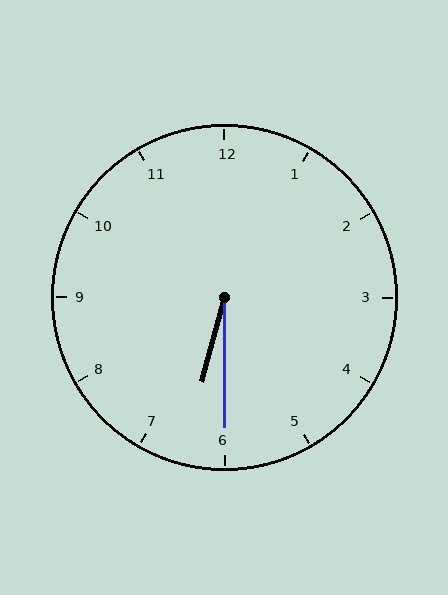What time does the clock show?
6:30.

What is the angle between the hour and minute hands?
Approximately 15 degrees.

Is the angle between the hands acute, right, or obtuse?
It is acute.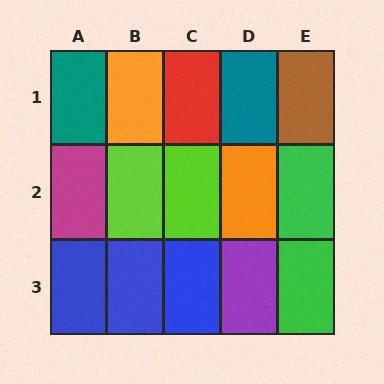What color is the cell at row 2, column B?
Lime.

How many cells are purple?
1 cell is purple.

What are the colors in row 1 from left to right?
Teal, orange, red, teal, brown.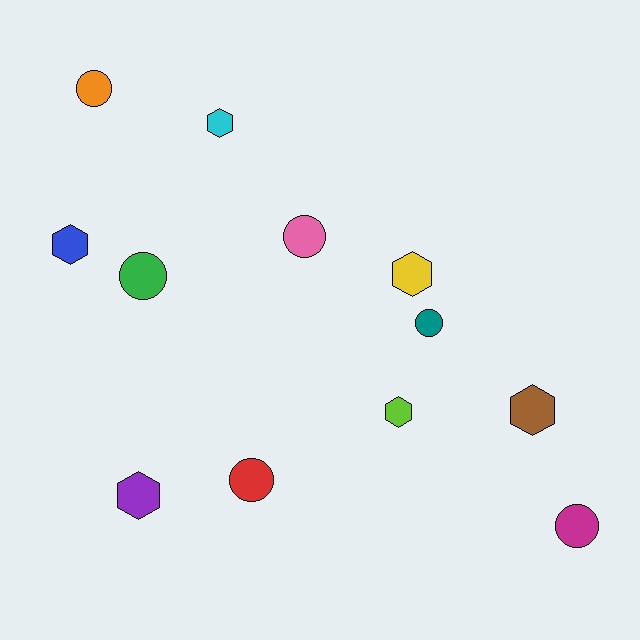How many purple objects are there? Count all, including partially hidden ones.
There is 1 purple object.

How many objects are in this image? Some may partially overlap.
There are 12 objects.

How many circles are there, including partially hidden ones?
There are 6 circles.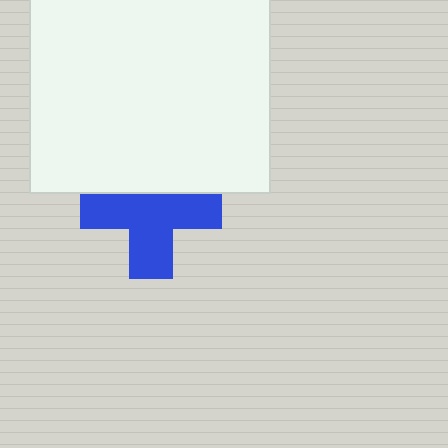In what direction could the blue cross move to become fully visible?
The blue cross could move down. That would shift it out from behind the white rectangle entirely.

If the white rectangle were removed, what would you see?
You would see the complete blue cross.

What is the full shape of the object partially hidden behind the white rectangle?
The partially hidden object is a blue cross.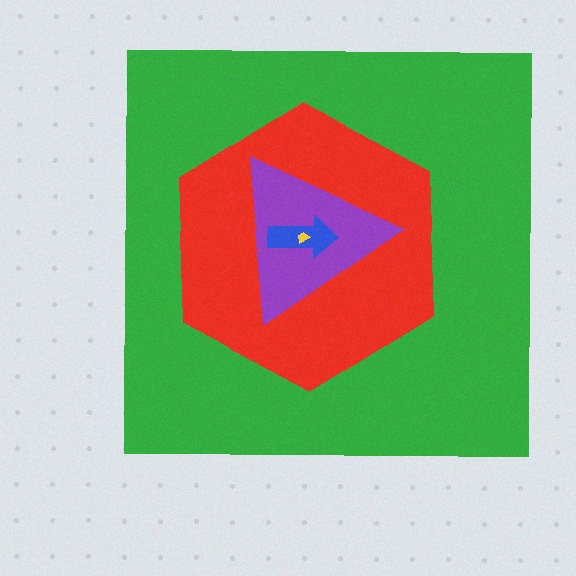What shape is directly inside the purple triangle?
The blue arrow.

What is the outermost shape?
The green square.